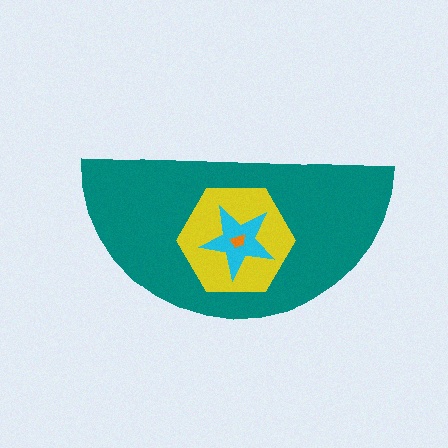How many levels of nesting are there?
4.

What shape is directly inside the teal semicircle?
The yellow hexagon.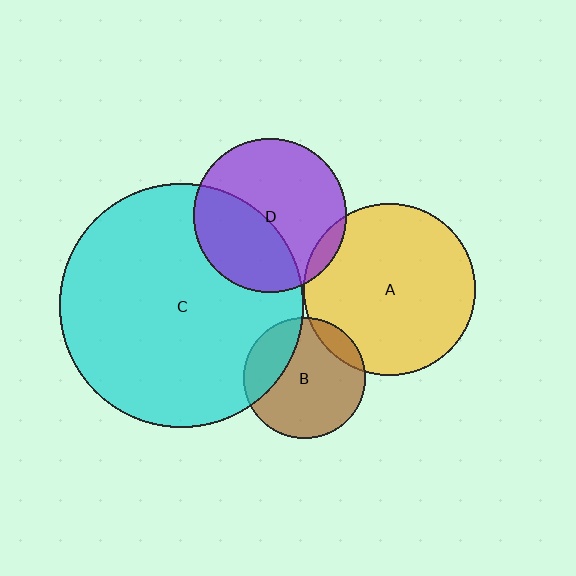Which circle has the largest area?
Circle C (cyan).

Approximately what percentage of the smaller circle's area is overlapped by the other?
Approximately 25%.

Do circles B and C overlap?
Yes.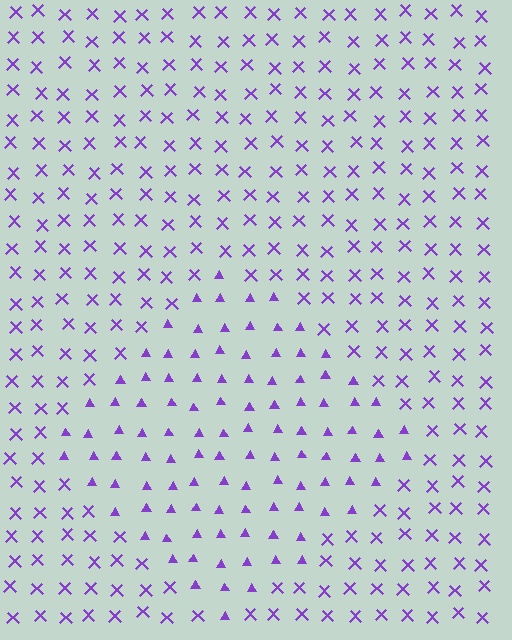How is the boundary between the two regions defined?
The boundary is defined by a change in element shape: triangles inside vs. X marks outside. All elements share the same color and spacing.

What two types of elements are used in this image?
The image uses triangles inside the diamond region and X marks outside it.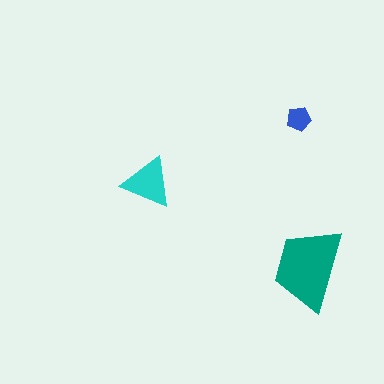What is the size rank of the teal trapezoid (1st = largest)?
1st.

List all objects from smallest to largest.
The blue pentagon, the cyan triangle, the teal trapezoid.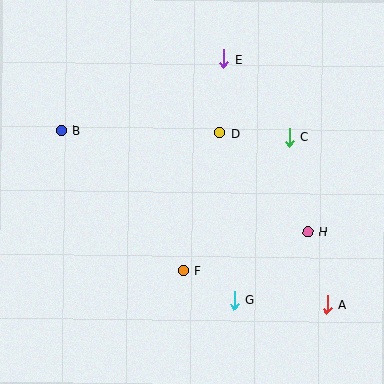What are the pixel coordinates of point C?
Point C is at (289, 138).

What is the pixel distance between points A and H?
The distance between A and H is 75 pixels.